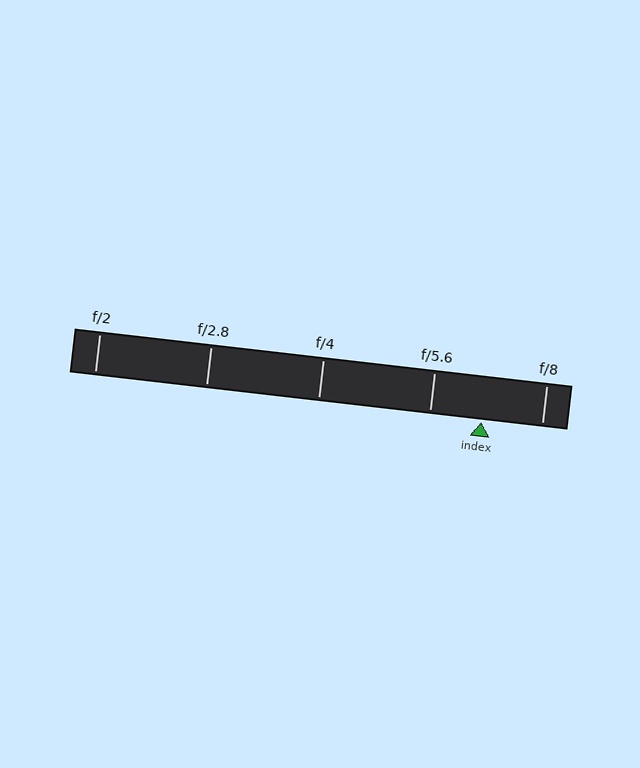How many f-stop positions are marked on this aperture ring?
There are 5 f-stop positions marked.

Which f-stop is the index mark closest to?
The index mark is closest to f/5.6.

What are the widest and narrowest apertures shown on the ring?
The widest aperture shown is f/2 and the narrowest is f/8.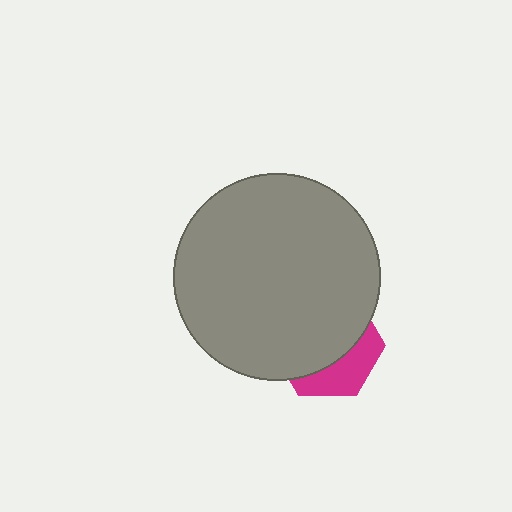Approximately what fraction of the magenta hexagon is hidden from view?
Roughly 67% of the magenta hexagon is hidden behind the gray circle.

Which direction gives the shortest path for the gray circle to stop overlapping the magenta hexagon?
Moving up gives the shortest separation.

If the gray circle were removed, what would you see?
You would see the complete magenta hexagon.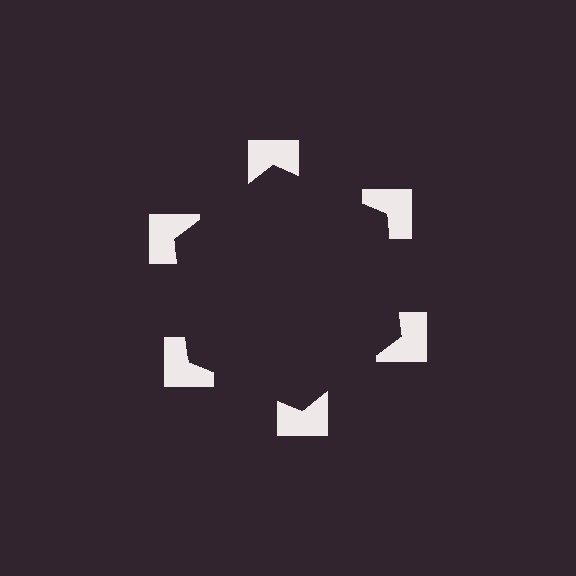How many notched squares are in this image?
There are 6 — one at each vertex of the illusory hexagon.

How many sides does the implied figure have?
6 sides.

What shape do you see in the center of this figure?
An illusory hexagon — its edges are inferred from the aligned wedge cuts in the notched squares, not physically drawn.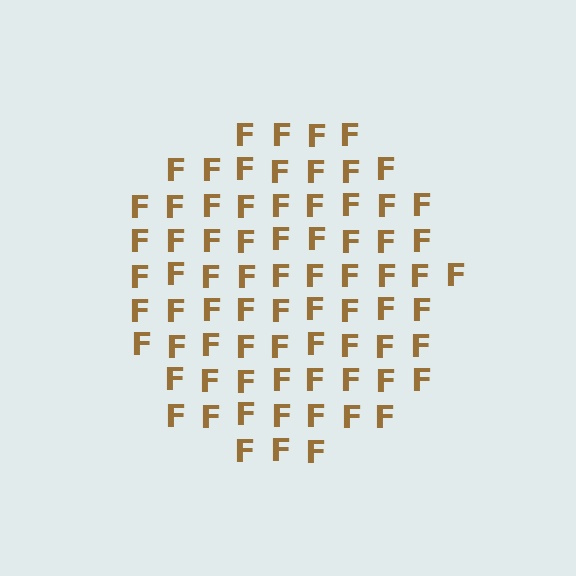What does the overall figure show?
The overall figure shows a circle.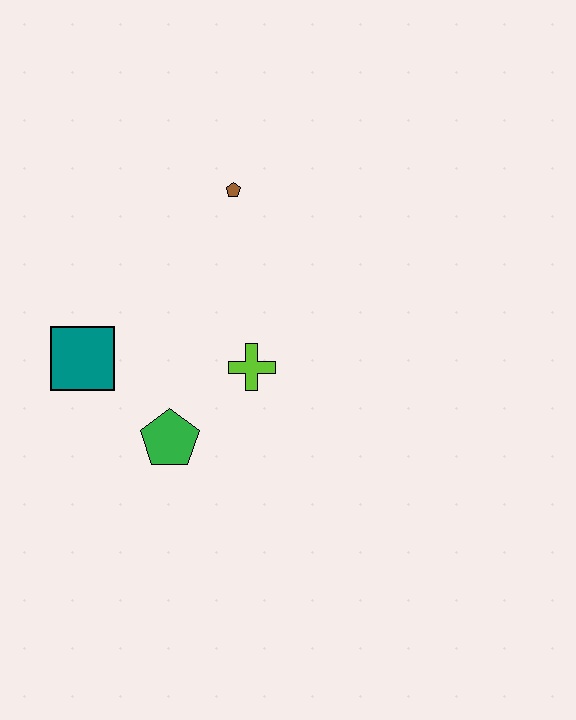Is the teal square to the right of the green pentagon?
No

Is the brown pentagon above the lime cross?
Yes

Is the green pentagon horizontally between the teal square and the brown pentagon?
Yes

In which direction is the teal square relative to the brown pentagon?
The teal square is below the brown pentagon.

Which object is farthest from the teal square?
The brown pentagon is farthest from the teal square.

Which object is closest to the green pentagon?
The lime cross is closest to the green pentagon.